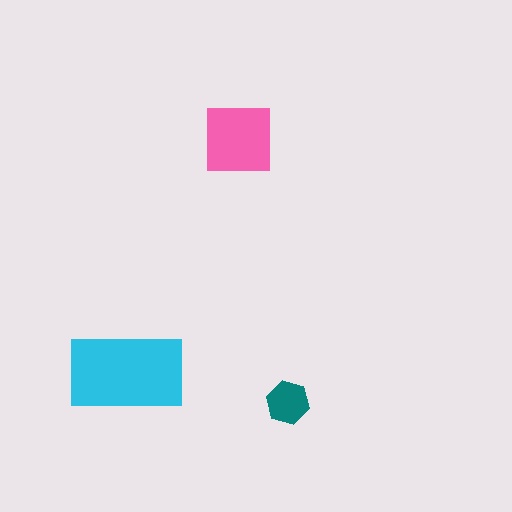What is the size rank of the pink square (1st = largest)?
2nd.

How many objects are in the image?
There are 3 objects in the image.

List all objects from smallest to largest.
The teal hexagon, the pink square, the cyan rectangle.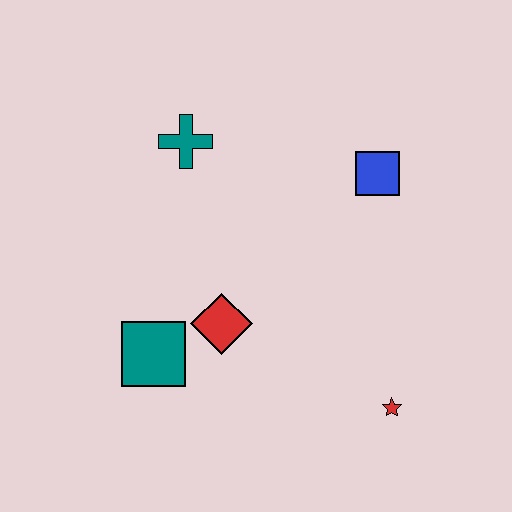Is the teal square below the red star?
No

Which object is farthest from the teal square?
The blue square is farthest from the teal square.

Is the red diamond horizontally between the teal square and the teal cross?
No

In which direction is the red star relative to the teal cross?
The red star is below the teal cross.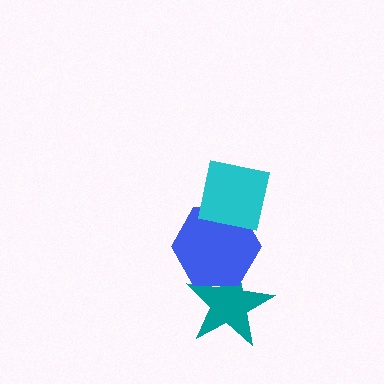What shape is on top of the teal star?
The blue hexagon is on top of the teal star.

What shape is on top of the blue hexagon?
The cyan square is on top of the blue hexagon.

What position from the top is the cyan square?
The cyan square is 1st from the top.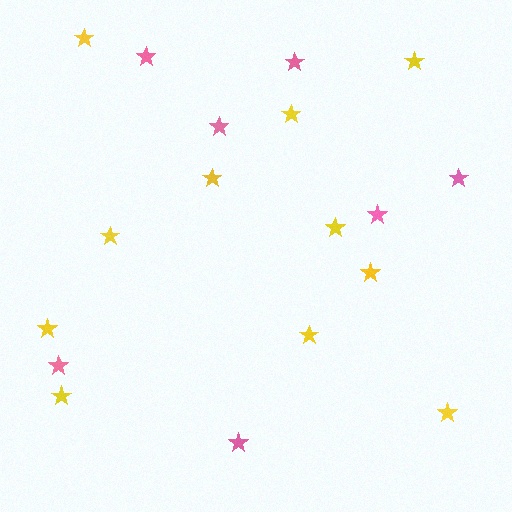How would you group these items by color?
There are 2 groups: one group of yellow stars (11) and one group of pink stars (7).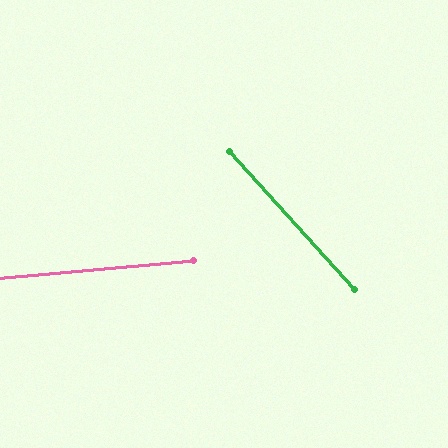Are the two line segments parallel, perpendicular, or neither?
Neither parallel nor perpendicular — they differ by about 53°.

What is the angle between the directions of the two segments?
Approximately 53 degrees.